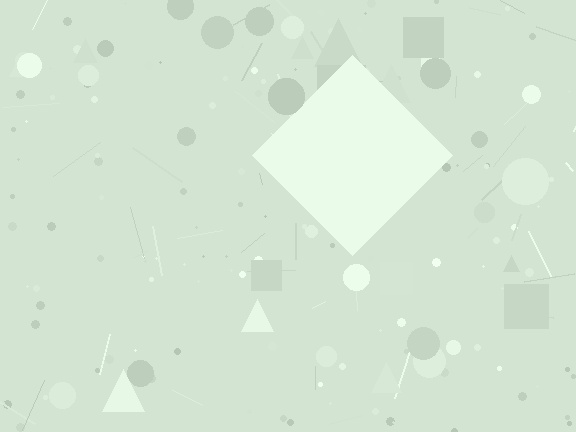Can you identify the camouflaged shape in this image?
The camouflaged shape is a diamond.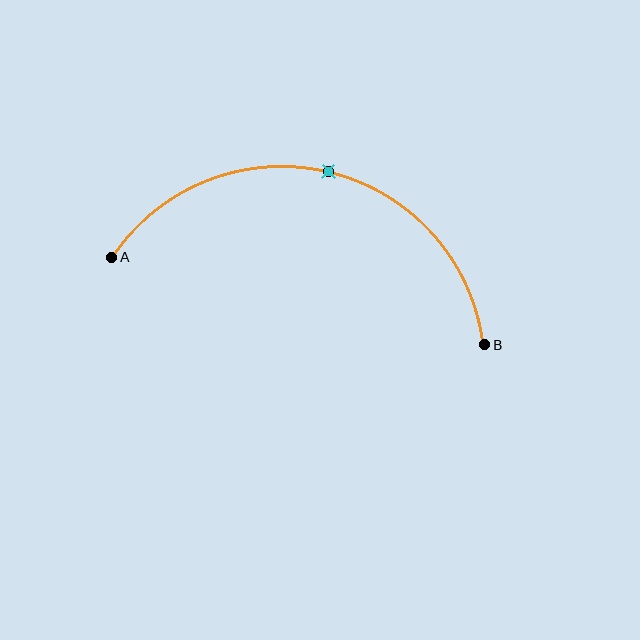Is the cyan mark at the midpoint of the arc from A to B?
Yes. The cyan mark lies on the arc at equal arc-length from both A and B — it is the arc midpoint.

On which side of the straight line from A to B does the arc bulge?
The arc bulges above the straight line connecting A and B.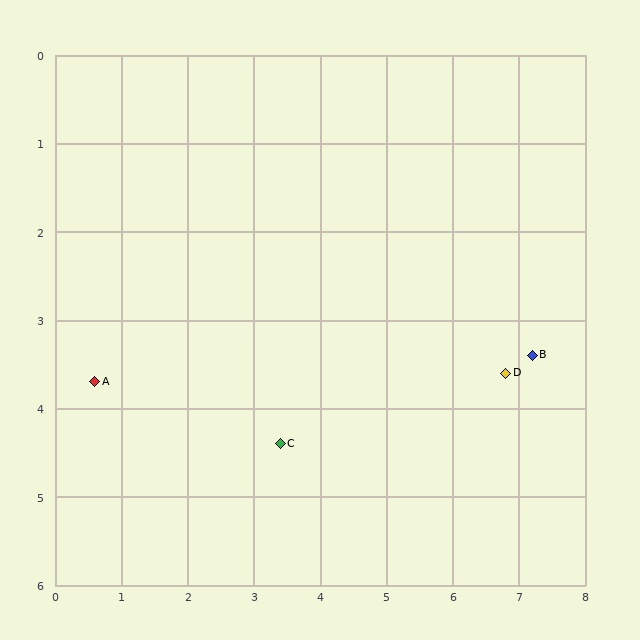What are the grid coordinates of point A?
Point A is at approximately (0.6, 3.7).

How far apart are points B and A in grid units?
Points B and A are about 6.6 grid units apart.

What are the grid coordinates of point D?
Point D is at approximately (6.8, 3.6).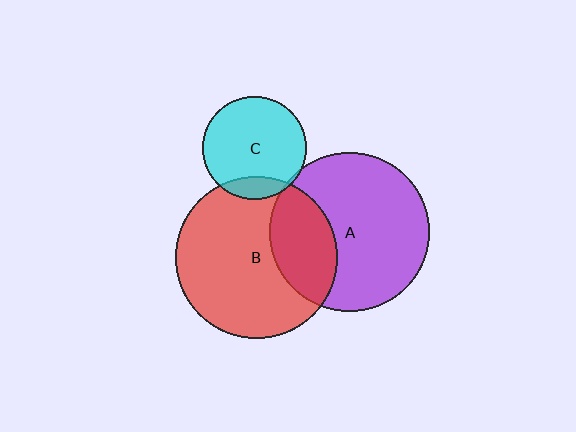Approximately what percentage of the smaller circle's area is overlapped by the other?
Approximately 5%.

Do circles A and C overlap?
Yes.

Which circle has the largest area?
Circle B (red).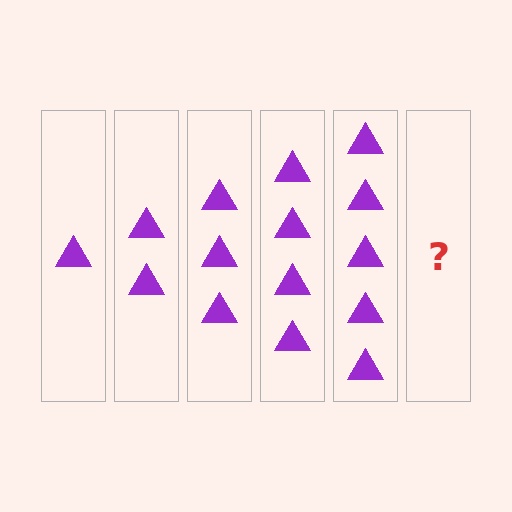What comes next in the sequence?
The next element should be 6 triangles.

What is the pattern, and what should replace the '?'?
The pattern is that each step adds one more triangle. The '?' should be 6 triangles.